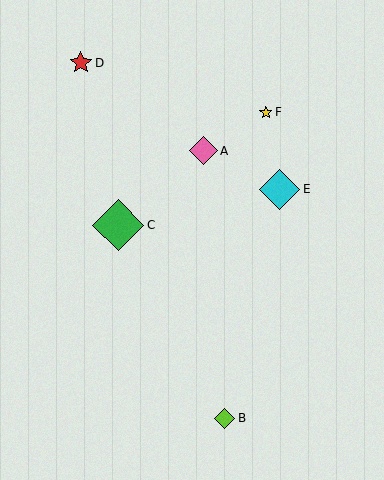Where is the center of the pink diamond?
The center of the pink diamond is at (203, 151).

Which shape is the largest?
The green diamond (labeled C) is the largest.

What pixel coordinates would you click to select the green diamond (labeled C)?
Click at (118, 225) to select the green diamond C.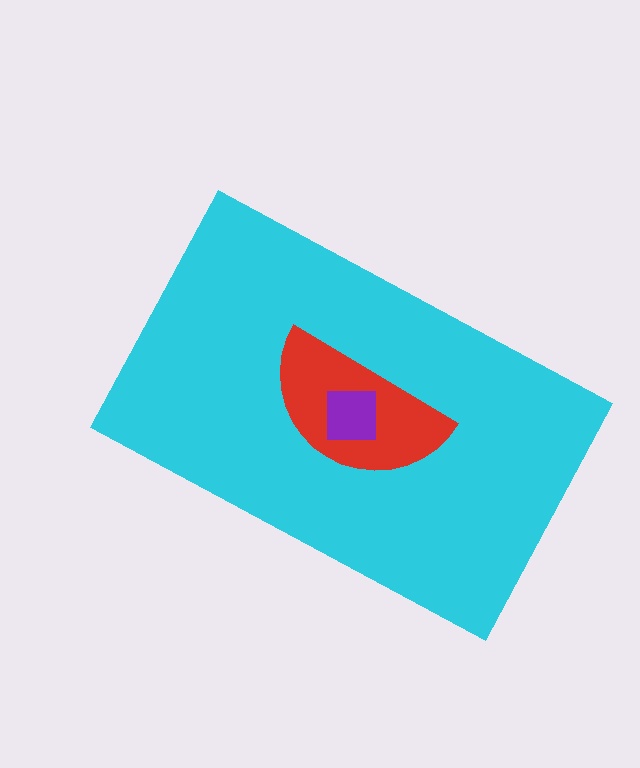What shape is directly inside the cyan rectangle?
The red semicircle.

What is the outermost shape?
The cyan rectangle.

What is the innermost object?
The purple square.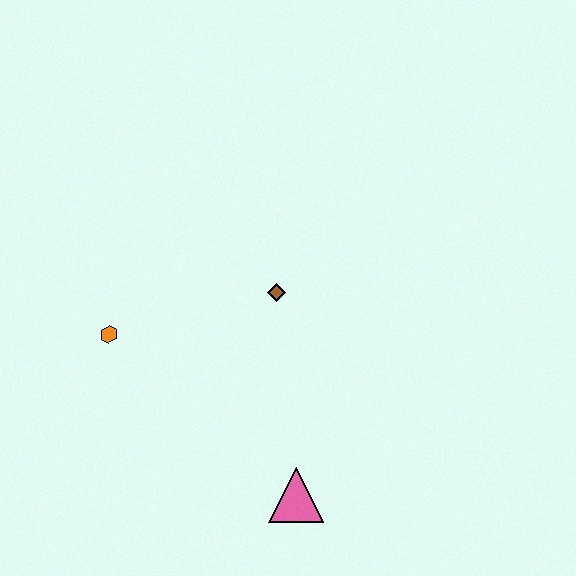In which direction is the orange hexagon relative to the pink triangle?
The orange hexagon is to the left of the pink triangle.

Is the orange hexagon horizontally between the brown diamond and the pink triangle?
No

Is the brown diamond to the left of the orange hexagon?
No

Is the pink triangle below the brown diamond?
Yes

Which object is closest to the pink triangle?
The brown diamond is closest to the pink triangle.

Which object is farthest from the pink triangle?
The orange hexagon is farthest from the pink triangle.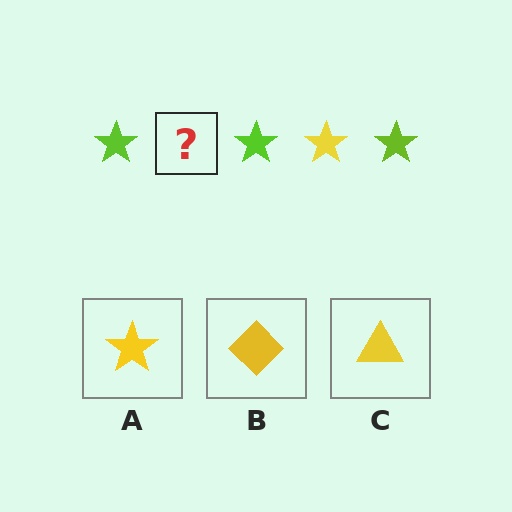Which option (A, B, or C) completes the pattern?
A.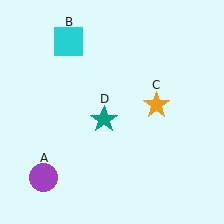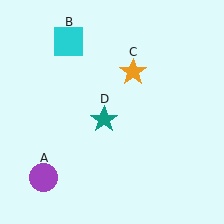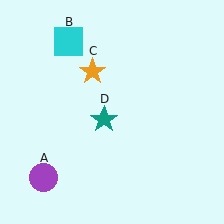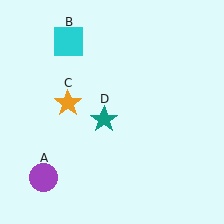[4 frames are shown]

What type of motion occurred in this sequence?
The orange star (object C) rotated counterclockwise around the center of the scene.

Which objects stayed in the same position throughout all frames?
Purple circle (object A) and cyan square (object B) and teal star (object D) remained stationary.